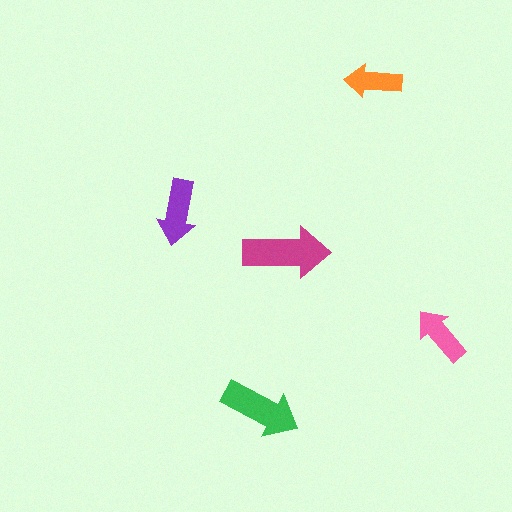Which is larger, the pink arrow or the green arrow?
The green one.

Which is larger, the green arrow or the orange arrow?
The green one.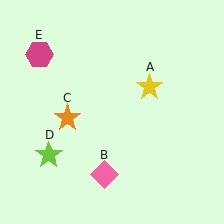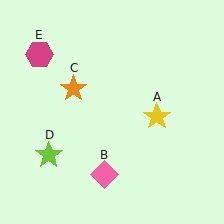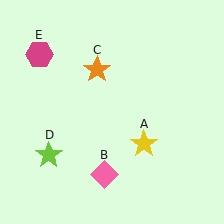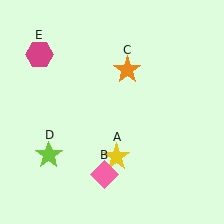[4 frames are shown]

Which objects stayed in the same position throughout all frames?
Pink diamond (object B) and lime star (object D) and magenta hexagon (object E) remained stationary.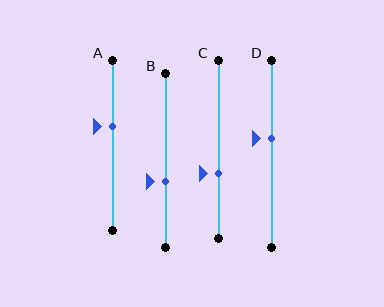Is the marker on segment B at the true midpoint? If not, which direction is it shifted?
No, the marker on segment B is shifted downward by about 13% of the segment length.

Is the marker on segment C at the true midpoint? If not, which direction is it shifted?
No, the marker on segment C is shifted downward by about 14% of the segment length.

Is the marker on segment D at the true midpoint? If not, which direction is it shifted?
No, the marker on segment D is shifted upward by about 8% of the segment length.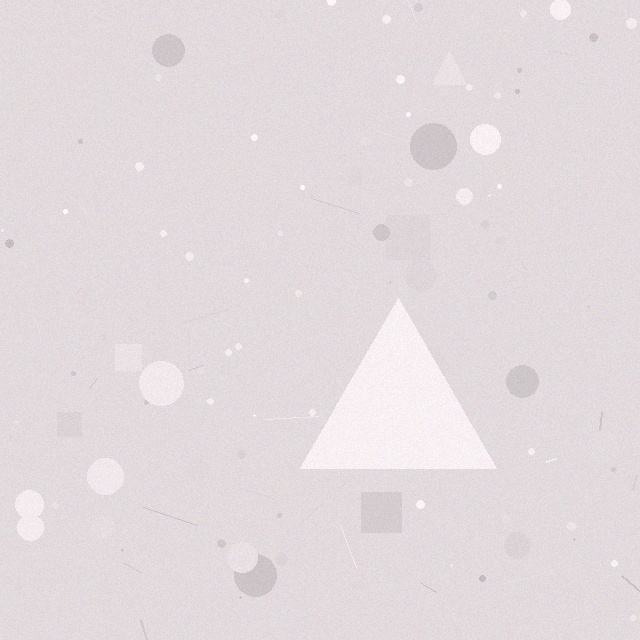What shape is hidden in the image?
A triangle is hidden in the image.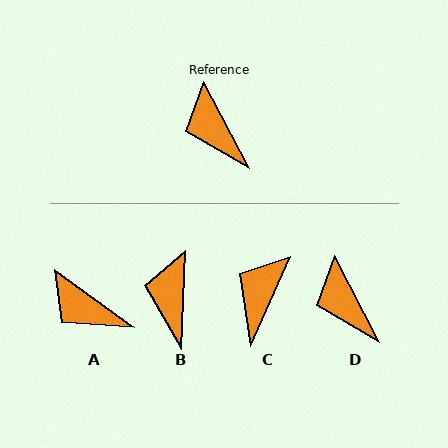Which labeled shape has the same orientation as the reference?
D.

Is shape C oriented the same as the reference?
No, it is off by about 51 degrees.